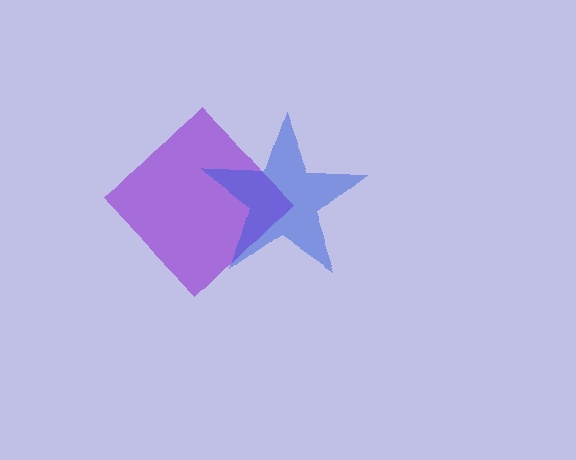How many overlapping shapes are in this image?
There are 2 overlapping shapes in the image.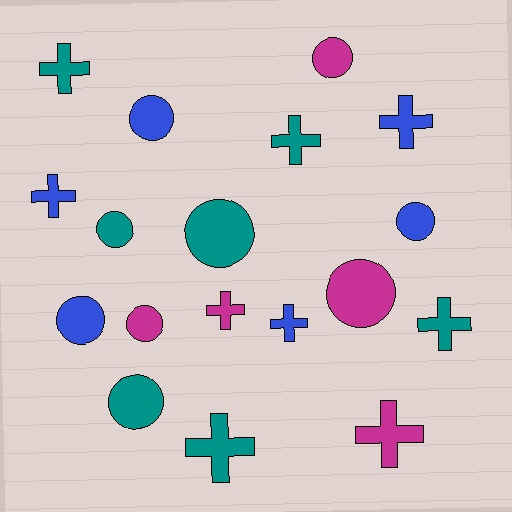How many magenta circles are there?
There are 3 magenta circles.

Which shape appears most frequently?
Circle, with 9 objects.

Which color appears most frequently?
Teal, with 7 objects.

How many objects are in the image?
There are 18 objects.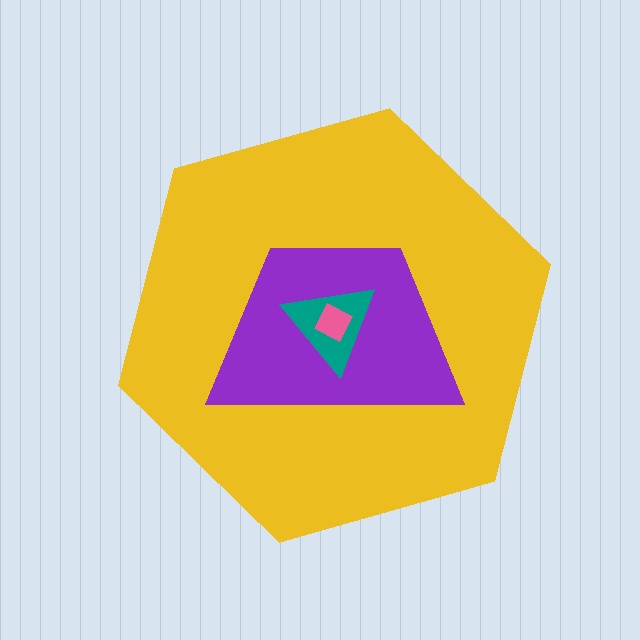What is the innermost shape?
The pink square.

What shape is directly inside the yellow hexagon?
The purple trapezoid.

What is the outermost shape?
The yellow hexagon.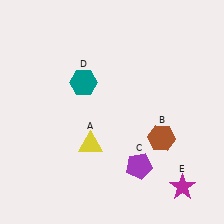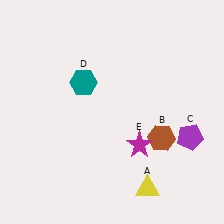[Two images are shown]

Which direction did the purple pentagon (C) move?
The purple pentagon (C) moved right.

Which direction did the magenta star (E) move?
The magenta star (E) moved left.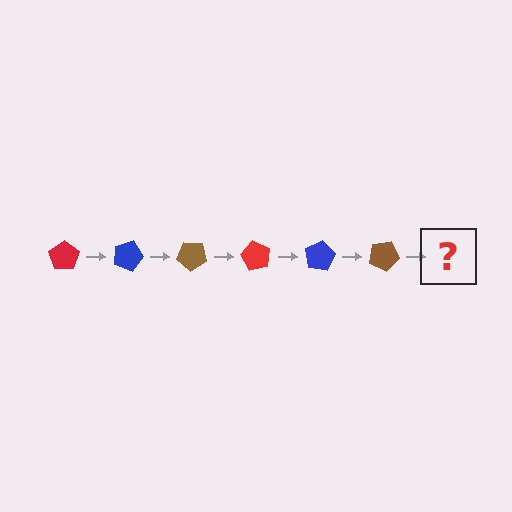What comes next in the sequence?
The next element should be a red pentagon, rotated 120 degrees from the start.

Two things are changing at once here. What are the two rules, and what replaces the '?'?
The two rules are that it rotates 20 degrees each step and the color cycles through red, blue, and brown. The '?' should be a red pentagon, rotated 120 degrees from the start.